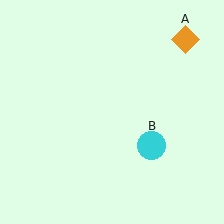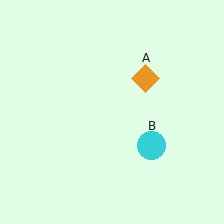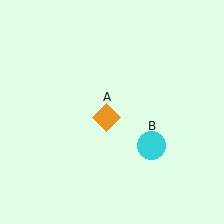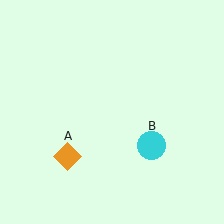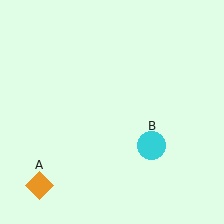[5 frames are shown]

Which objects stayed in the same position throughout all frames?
Cyan circle (object B) remained stationary.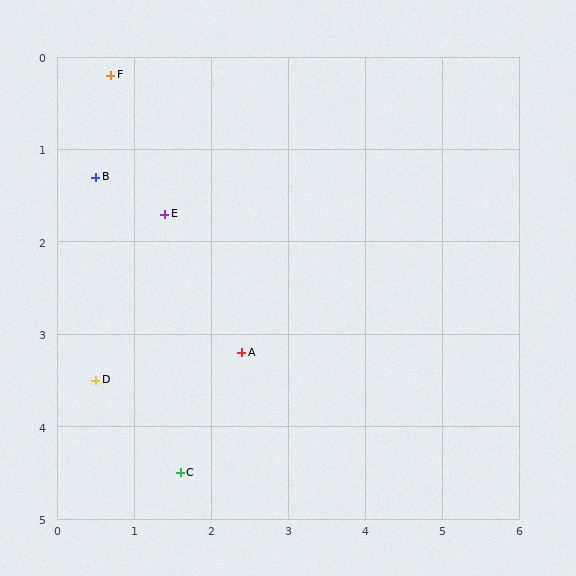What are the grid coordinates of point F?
Point F is at approximately (0.7, 0.2).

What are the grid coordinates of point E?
Point E is at approximately (1.4, 1.7).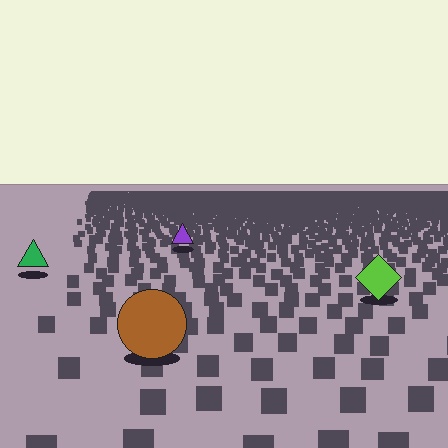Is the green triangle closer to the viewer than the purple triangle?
Yes. The green triangle is closer — you can tell from the texture gradient: the ground texture is coarser near it.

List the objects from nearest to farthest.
From nearest to farthest: the brown circle, the lime diamond, the green triangle, the purple triangle.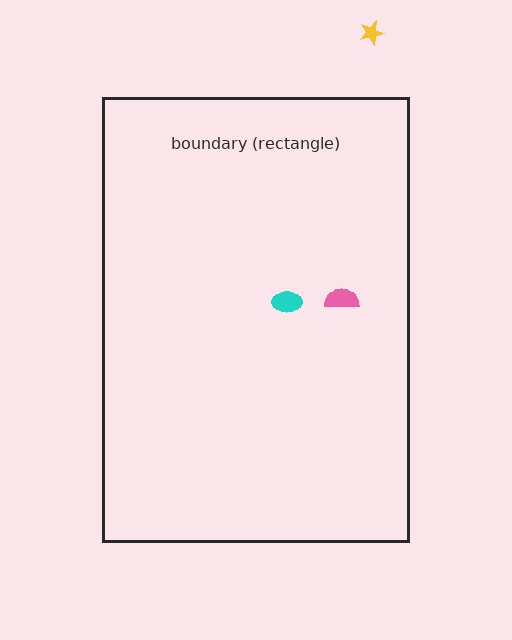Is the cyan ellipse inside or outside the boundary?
Inside.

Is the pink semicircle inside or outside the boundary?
Inside.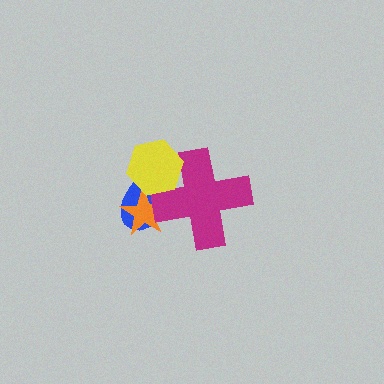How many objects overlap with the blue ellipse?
3 objects overlap with the blue ellipse.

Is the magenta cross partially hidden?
Yes, it is partially covered by another shape.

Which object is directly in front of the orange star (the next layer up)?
The magenta cross is directly in front of the orange star.